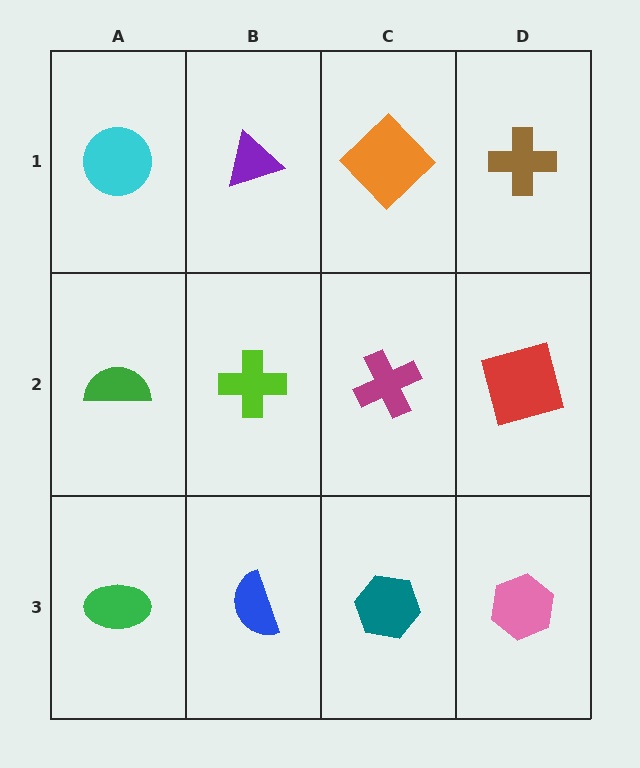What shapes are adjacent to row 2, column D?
A brown cross (row 1, column D), a pink hexagon (row 3, column D), a magenta cross (row 2, column C).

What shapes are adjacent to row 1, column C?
A magenta cross (row 2, column C), a purple triangle (row 1, column B), a brown cross (row 1, column D).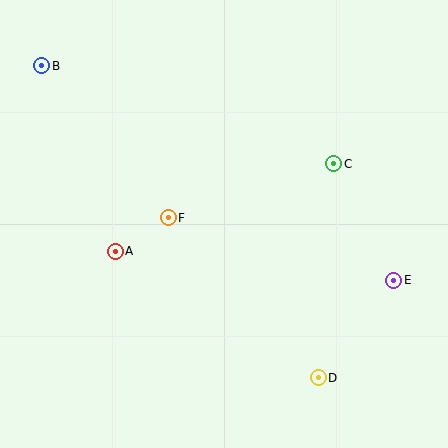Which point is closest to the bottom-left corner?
Point A is closest to the bottom-left corner.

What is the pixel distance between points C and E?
The distance between C and E is 131 pixels.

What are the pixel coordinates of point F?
Point F is at (168, 218).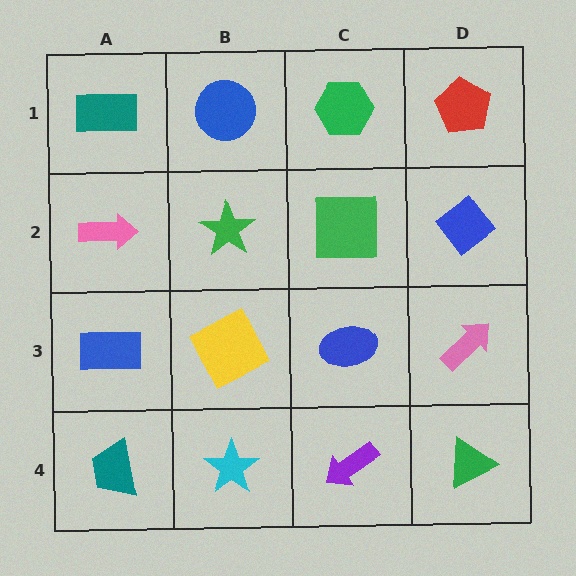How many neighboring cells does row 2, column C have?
4.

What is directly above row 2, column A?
A teal rectangle.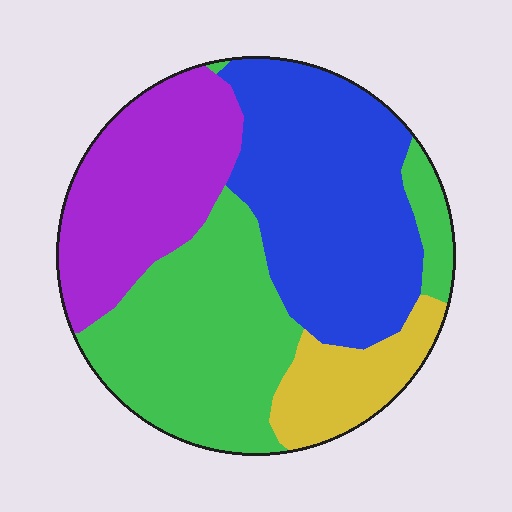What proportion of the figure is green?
Green covers around 30% of the figure.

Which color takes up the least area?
Yellow, at roughly 10%.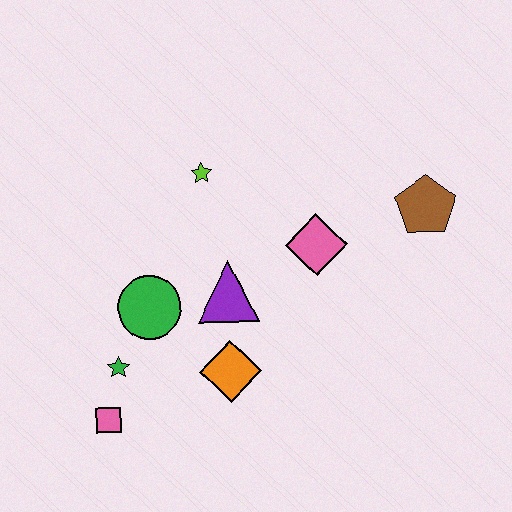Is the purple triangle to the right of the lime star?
Yes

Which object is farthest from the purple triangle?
The brown pentagon is farthest from the purple triangle.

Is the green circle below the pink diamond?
Yes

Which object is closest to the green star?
The pink square is closest to the green star.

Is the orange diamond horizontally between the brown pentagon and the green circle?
Yes